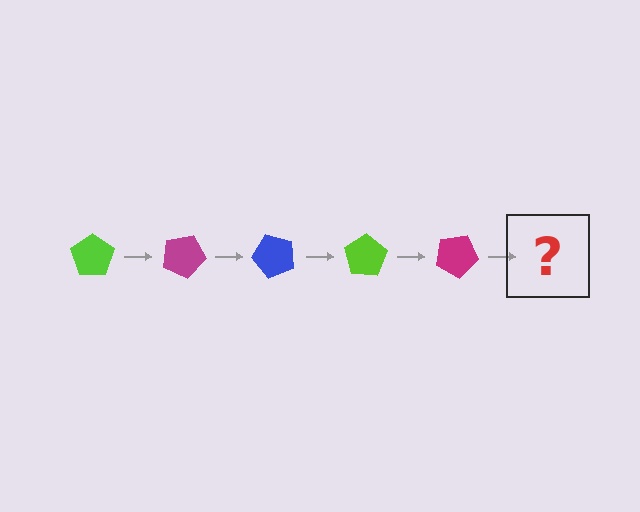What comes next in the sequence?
The next element should be a blue pentagon, rotated 125 degrees from the start.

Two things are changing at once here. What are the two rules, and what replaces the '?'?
The two rules are that it rotates 25 degrees each step and the color cycles through lime, magenta, and blue. The '?' should be a blue pentagon, rotated 125 degrees from the start.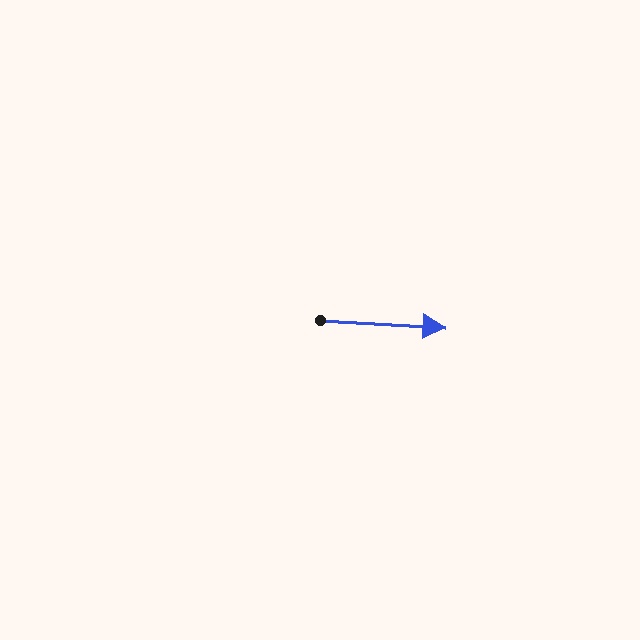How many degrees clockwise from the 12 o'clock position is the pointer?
Approximately 93 degrees.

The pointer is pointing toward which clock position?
Roughly 3 o'clock.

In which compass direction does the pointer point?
East.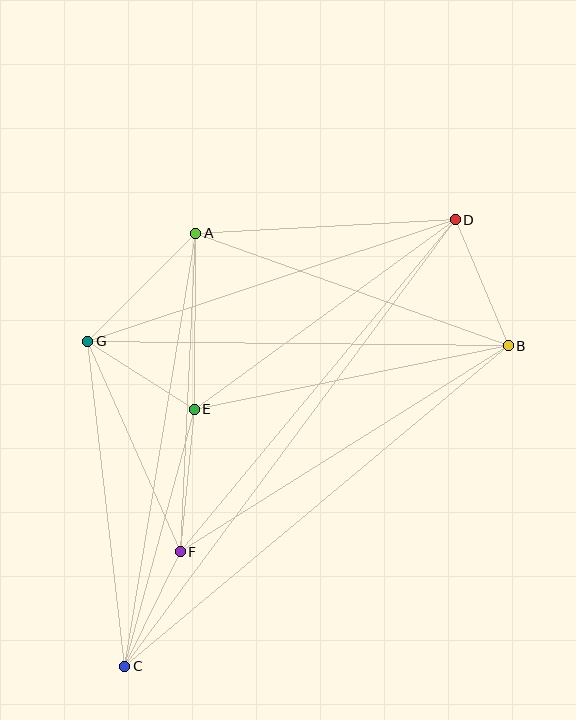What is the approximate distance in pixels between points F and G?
The distance between F and G is approximately 230 pixels.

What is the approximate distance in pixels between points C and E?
The distance between C and E is approximately 266 pixels.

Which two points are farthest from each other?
Points C and D are farthest from each other.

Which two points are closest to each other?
Points E and G are closest to each other.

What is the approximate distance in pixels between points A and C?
The distance between A and C is approximately 439 pixels.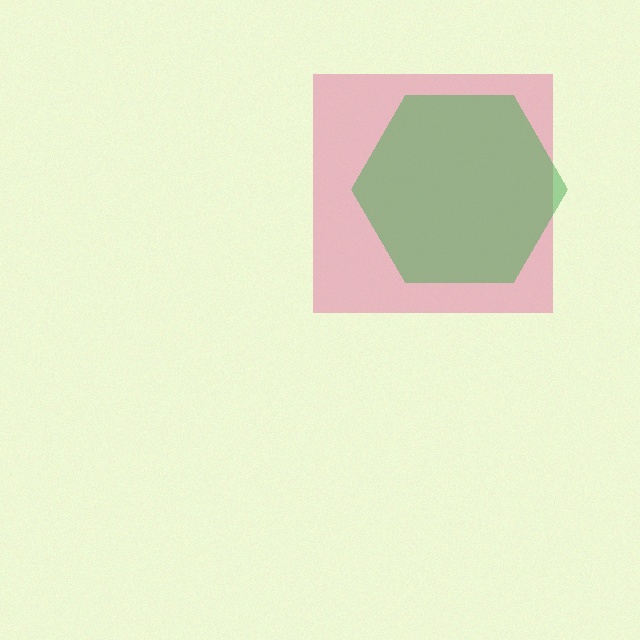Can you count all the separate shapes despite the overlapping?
Yes, there are 2 separate shapes.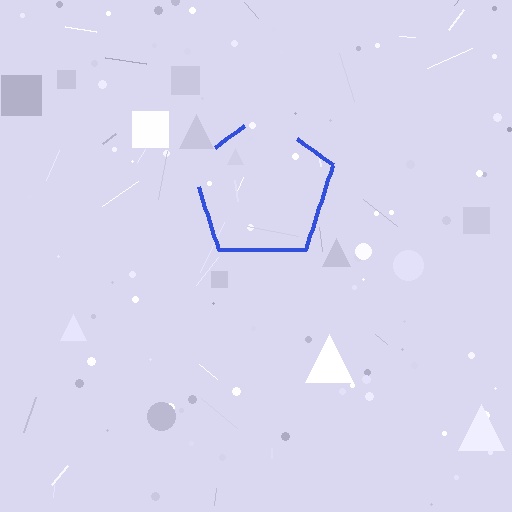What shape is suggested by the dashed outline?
The dashed outline suggests a pentagon.